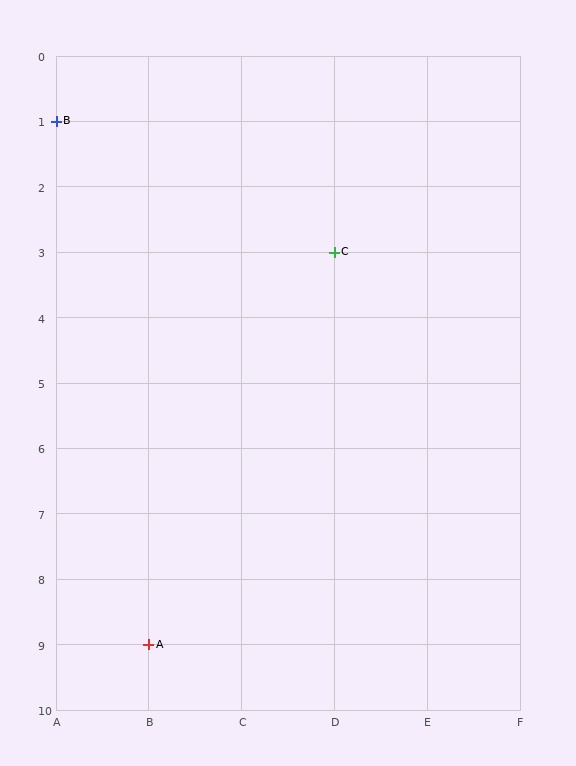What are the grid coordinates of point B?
Point B is at grid coordinates (A, 1).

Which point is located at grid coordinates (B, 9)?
Point A is at (B, 9).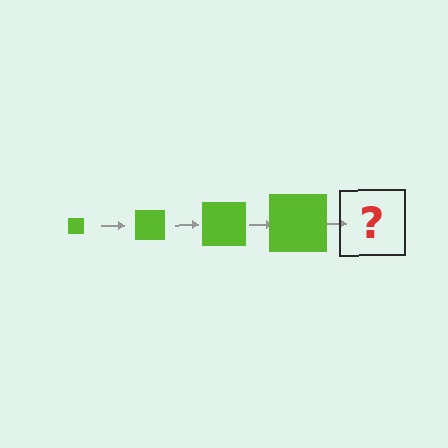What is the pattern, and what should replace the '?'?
The pattern is that the square gets progressively larger each step. The '?' should be a lime square, larger than the previous one.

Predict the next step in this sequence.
The next step is a lime square, larger than the previous one.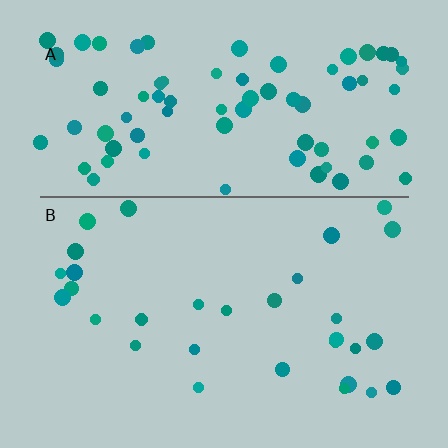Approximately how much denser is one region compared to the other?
Approximately 2.6× — region A over region B.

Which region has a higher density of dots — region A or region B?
A (the top).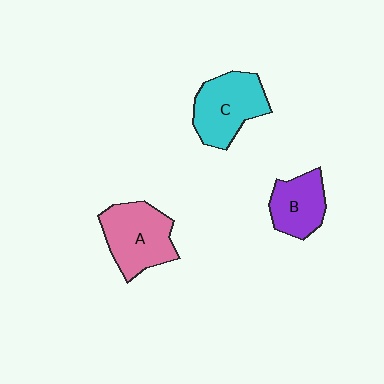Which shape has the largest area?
Shape A (pink).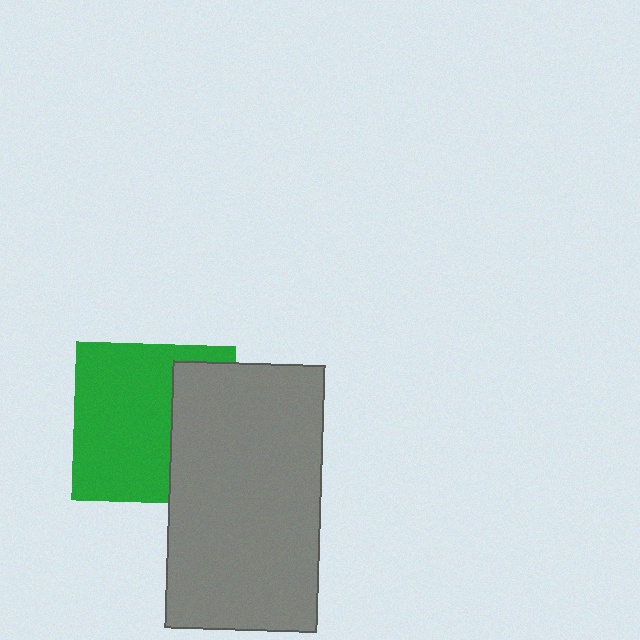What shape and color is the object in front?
The object in front is a gray rectangle.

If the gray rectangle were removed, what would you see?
You would see the complete green square.